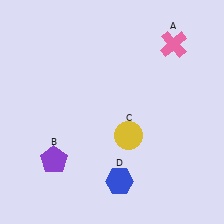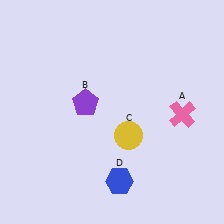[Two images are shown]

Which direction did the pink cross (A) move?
The pink cross (A) moved down.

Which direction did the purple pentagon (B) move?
The purple pentagon (B) moved up.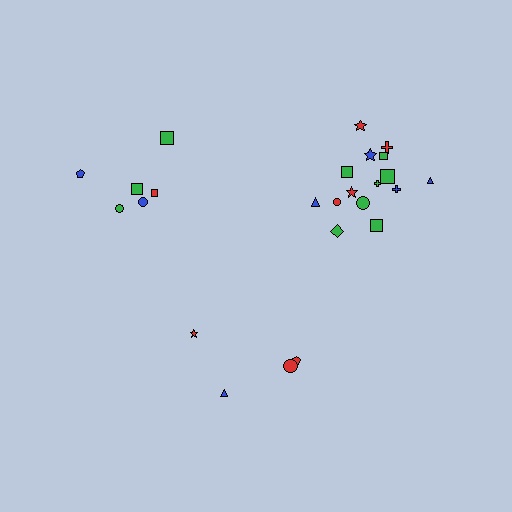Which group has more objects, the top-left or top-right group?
The top-right group.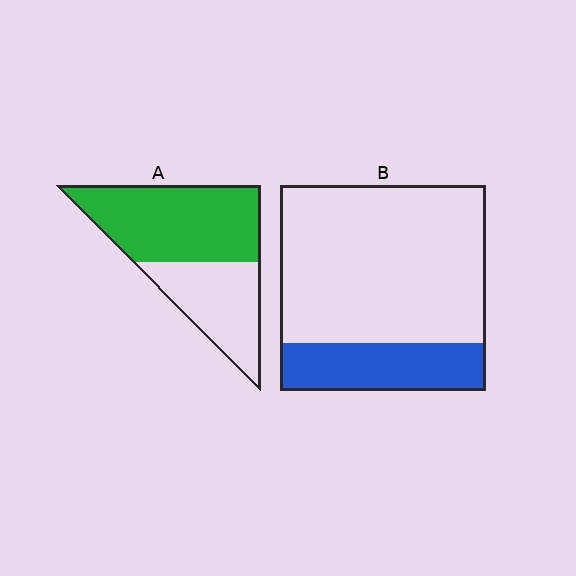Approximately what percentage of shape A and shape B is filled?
A is approximately 60% and B is approximately 25%.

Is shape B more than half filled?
No.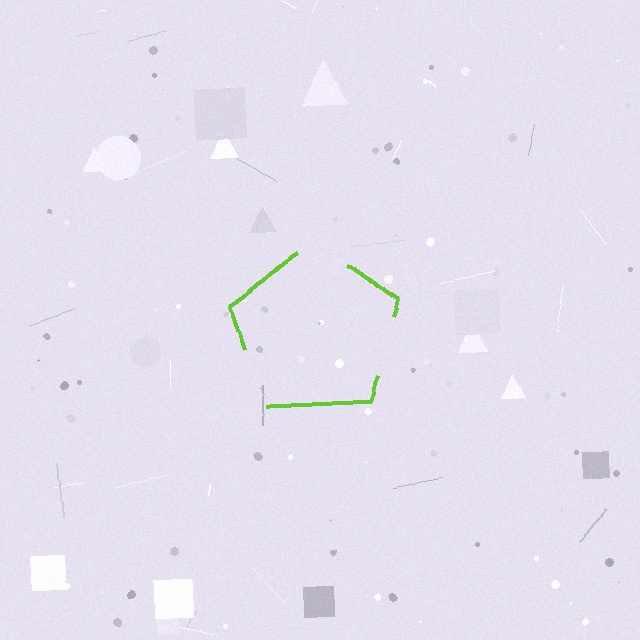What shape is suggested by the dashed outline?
The dashed outline suggests a pentagon.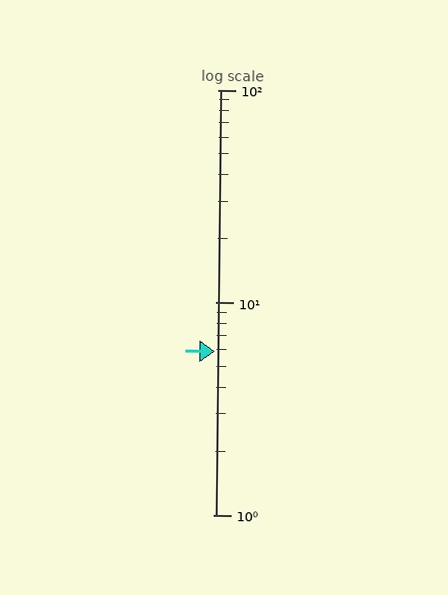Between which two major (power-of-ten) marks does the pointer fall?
The pointer is between 1 and 10.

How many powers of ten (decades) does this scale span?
The scale spans 2 decades, from 1 to 100.